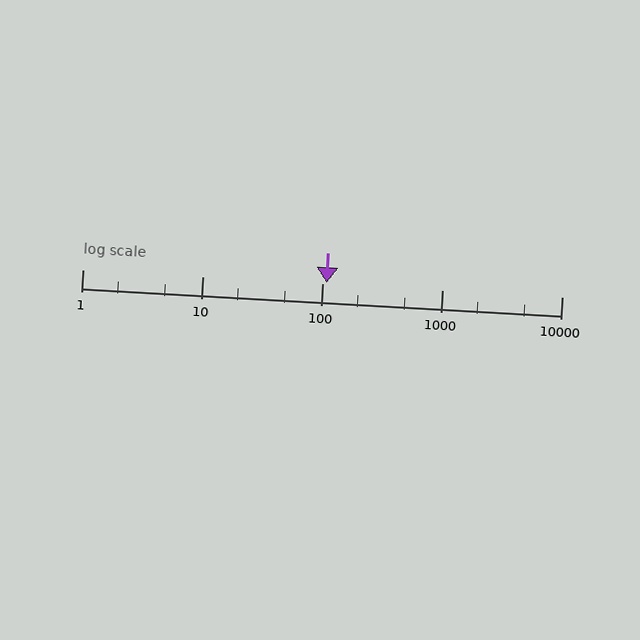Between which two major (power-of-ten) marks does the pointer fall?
The pointer is between 100 and 1000.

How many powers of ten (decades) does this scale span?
The scale spans 4 decades, from 1 to 10000.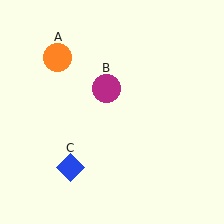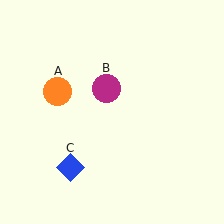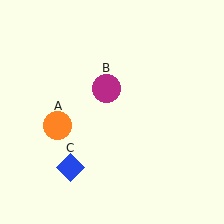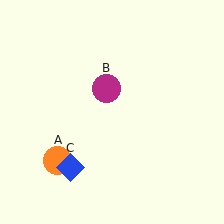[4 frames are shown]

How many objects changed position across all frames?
1 object changed position: orange circle (object A).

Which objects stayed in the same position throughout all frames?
Magenta circle (object B) and blue diamond (object C) remained stationary.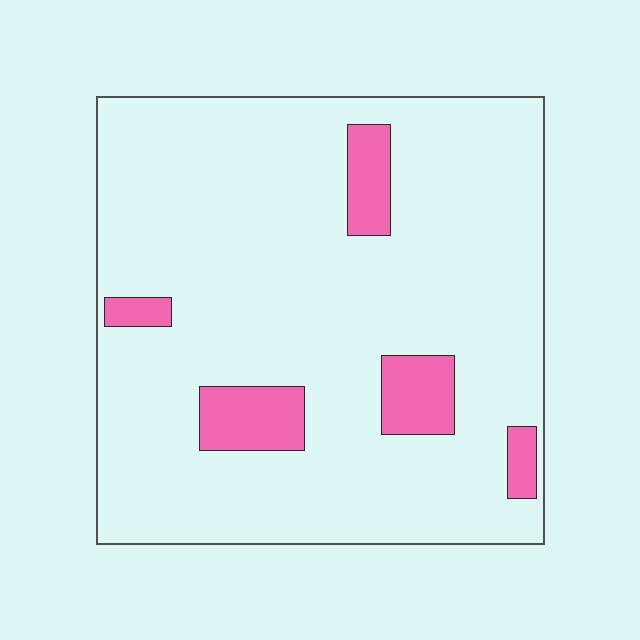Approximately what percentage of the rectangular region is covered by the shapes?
Approximately 10%.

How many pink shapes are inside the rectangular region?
5.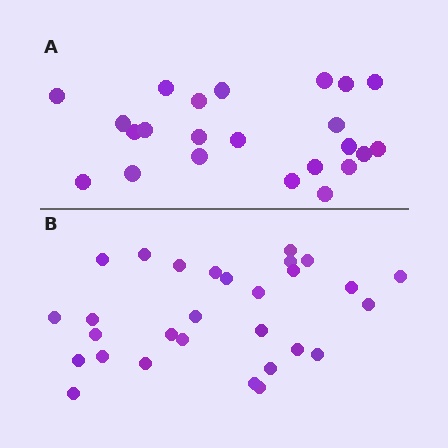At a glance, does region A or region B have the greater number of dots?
Region B (the bottom region) has more dots.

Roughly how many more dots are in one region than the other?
Region B has about 6 more dots than region A.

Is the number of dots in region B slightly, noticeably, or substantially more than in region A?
Region B has noticeably more, but not dramatically so. The ratio is roughly 1.3 to 1.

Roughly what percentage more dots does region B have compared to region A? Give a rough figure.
About 25% more.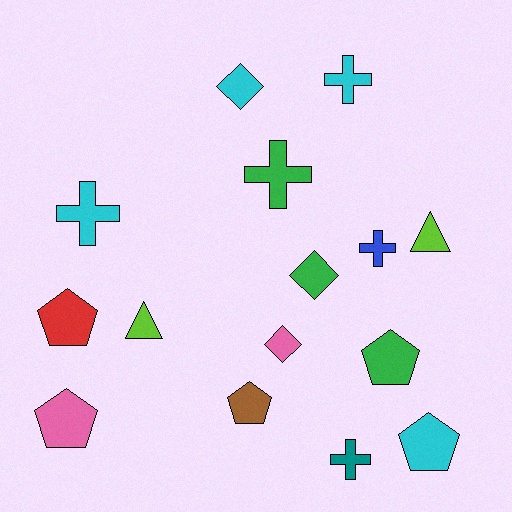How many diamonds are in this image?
There are 3 diamonds.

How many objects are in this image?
There are 15 objects.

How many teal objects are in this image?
There is 1 teal object.